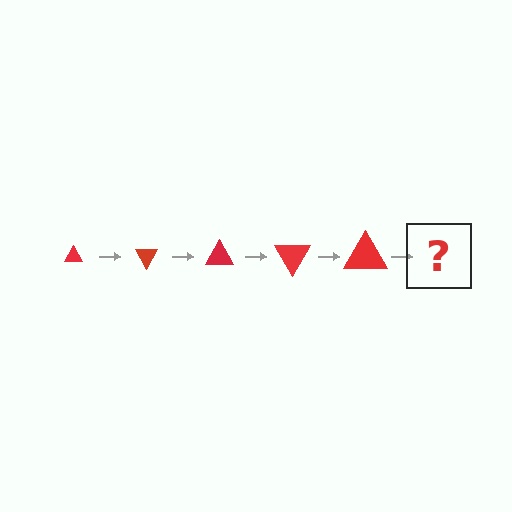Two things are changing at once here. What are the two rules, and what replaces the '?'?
The two rules are that the triangle grows larger each step and it rotates 60 degrees each step. The '?' should be a triangle, larger than the previous one and rotated 300 degrees from the start.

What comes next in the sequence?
The next element should be a triangle, larger than the previous one and rotated 300 degrees from the start.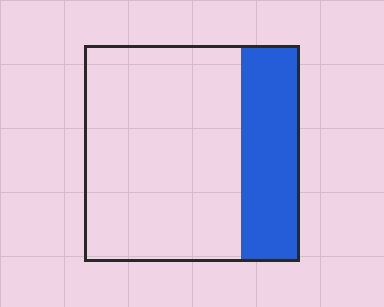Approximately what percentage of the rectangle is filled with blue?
Approximately 25%.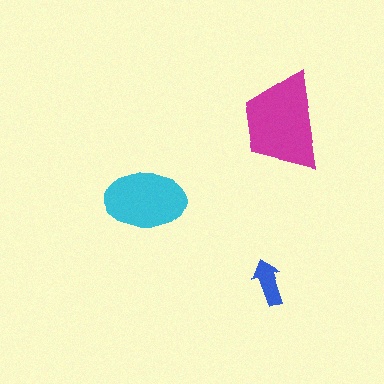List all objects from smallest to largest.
The blue arrow, the cyan ellipse, the magenta trapezoid.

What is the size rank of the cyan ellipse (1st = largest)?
2nd.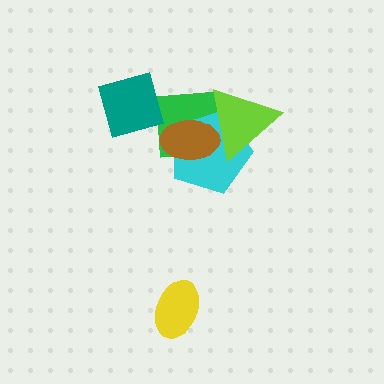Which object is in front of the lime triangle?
The brown ellipse is in front of the lime triangle.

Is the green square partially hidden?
Yes, it is partially covered by another shape.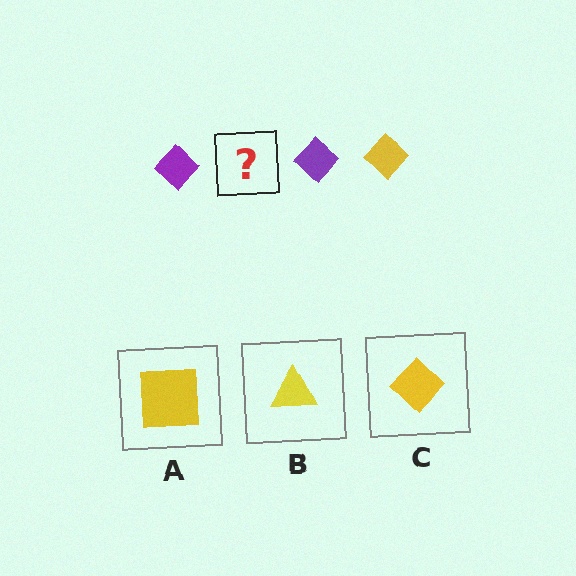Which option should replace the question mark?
Option C.